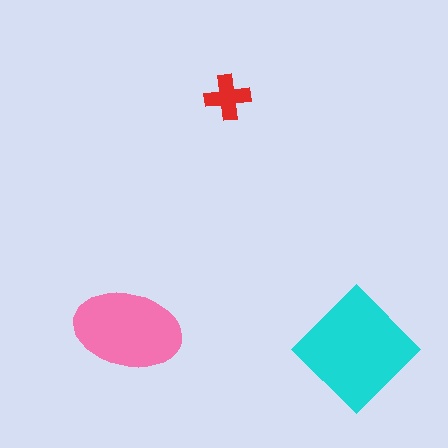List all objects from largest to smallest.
The cyan diamond, the pink ellipse, the red cross.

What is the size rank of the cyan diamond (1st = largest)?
1st.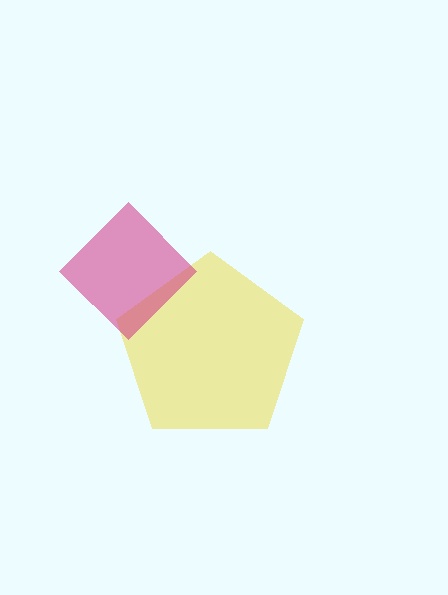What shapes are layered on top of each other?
The layered shapes are: a yellow pentagon, a magenta diamond.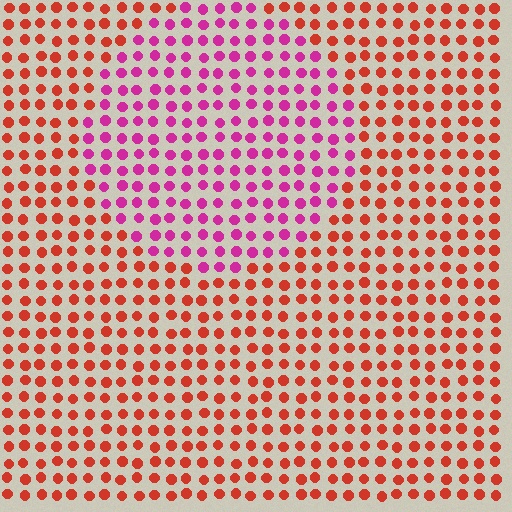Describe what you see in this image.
The image is filled with small red elements in a uniform arrangement. A circle-shaped region is visible where the elements are tinted to a slightly different hue, forming a subtle color boundary.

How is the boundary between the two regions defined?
The boundary is defined purely by a slight shift in hue (about 47 degrees). Spacing, size, and orientation are identical on both sides.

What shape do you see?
I see a circle.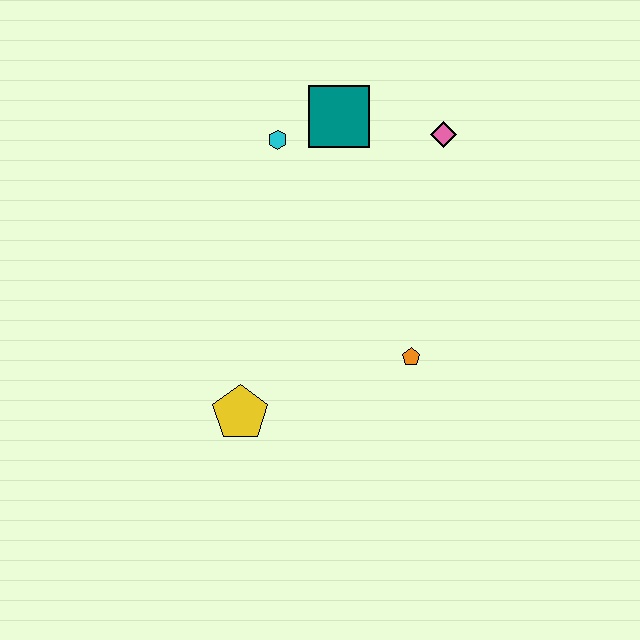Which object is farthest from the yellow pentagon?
The pink diamond is farthest from the yellow pentagon.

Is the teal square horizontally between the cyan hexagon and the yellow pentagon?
No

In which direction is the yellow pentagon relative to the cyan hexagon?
The yellow pentagon is below the cyan hexagon.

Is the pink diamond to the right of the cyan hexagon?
Yes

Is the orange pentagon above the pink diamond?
No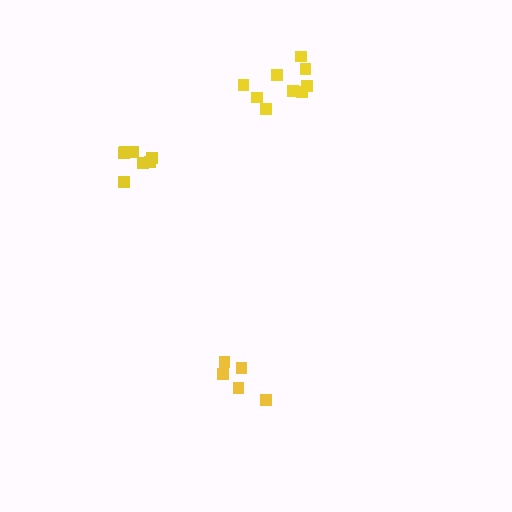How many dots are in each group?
Group 1: 9 dots, Group 2: 5 dots, Group 3: 7 dots (21 total).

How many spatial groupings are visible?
There are 3 spatial groupings.